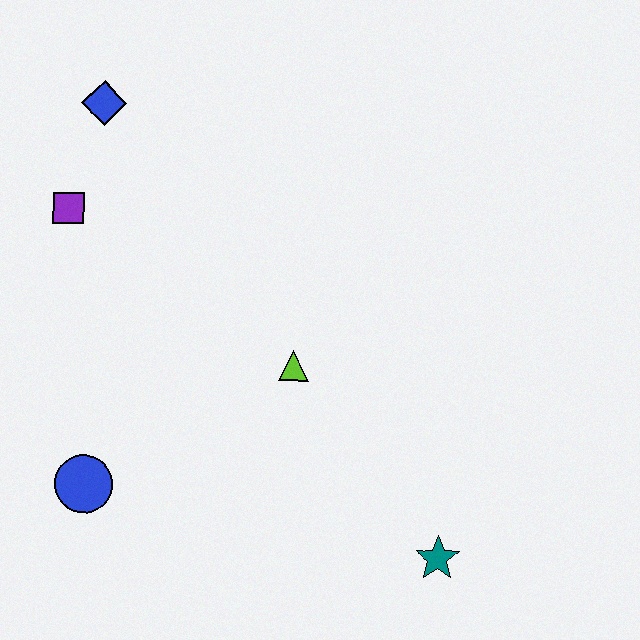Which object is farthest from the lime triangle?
The blue diamond is farthest from the lime triangle.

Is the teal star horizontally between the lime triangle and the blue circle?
No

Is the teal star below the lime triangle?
Yes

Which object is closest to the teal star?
The lime triangle is closest to the teal star.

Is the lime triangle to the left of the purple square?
No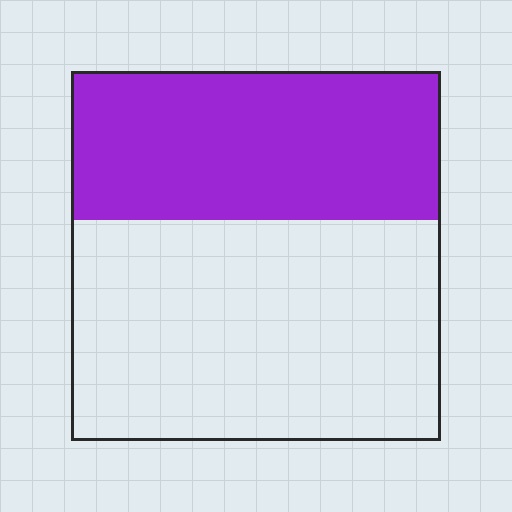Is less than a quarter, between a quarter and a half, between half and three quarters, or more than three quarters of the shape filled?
Between a quarter and a half.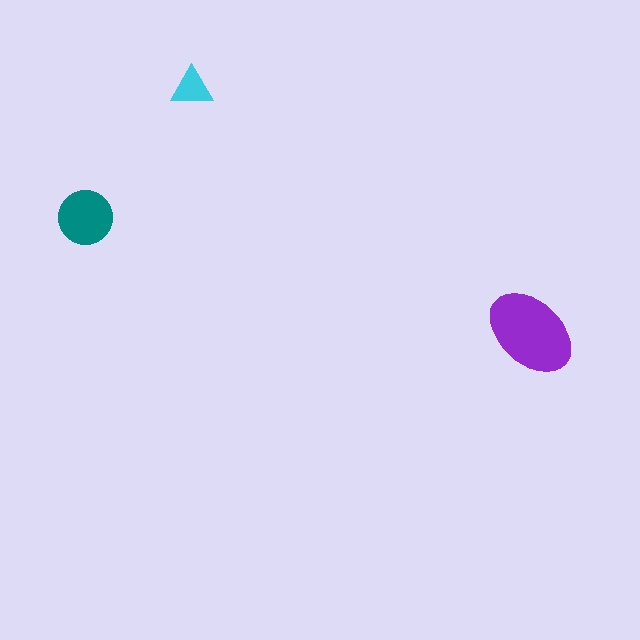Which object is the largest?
The purple ellipse.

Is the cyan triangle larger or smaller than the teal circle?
Smaller.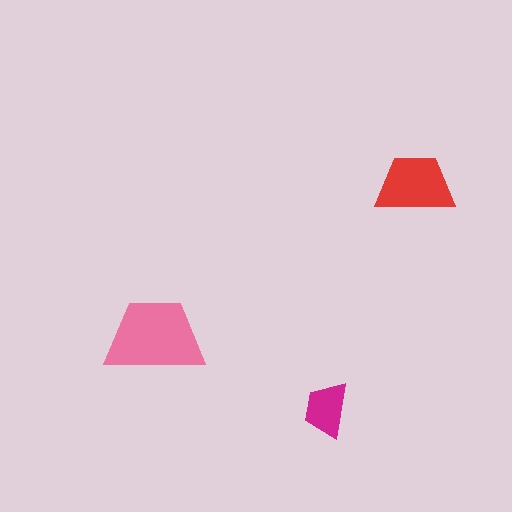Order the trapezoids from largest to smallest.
the pink one, the red one, the magenta one.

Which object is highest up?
The red trapezoid is topmost.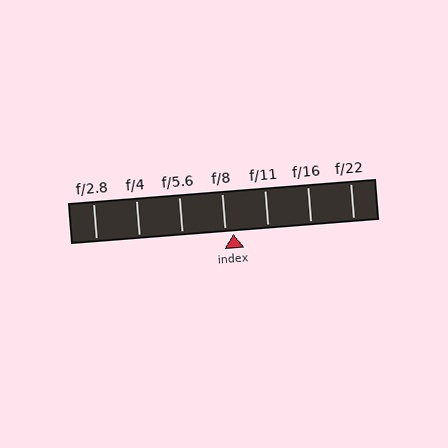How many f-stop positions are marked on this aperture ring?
There are 7 f-stop positions marked.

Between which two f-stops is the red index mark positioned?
The index mark is between f/8 and f/11.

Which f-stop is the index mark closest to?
The index mark is closest to f/8.